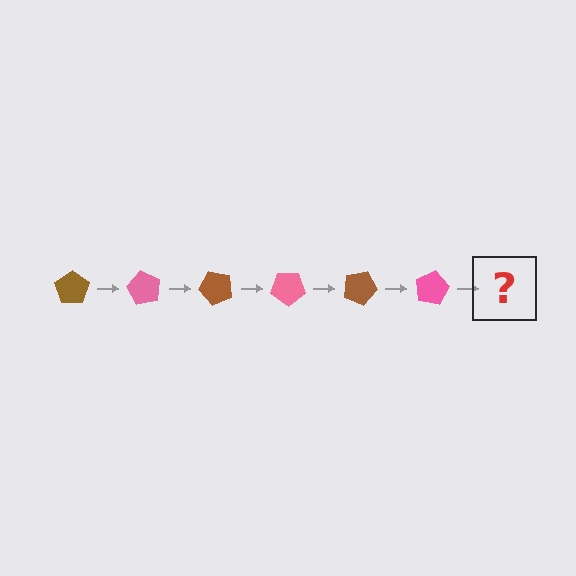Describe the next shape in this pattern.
It should be a brown pentagon, rotated 360 degrees from the start.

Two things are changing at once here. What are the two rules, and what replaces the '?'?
The two rules are that it rotates 60 degrees each step and the color cycles through brown and pink. The '?' should be a brown pentagon, rotated 360 degrees from the start.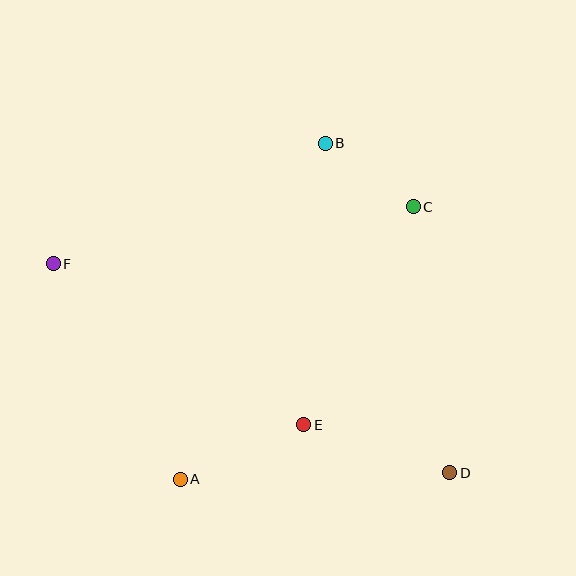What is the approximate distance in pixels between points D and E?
The distance between D and E is approximately 154 pixels.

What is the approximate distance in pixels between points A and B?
The distance between A and B is approximately 366 pixels.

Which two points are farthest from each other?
Points D and F are farthest from each other.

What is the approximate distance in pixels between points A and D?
The distance between A and D is approximately 270 pixels.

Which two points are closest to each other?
Points B and C are closest to each other.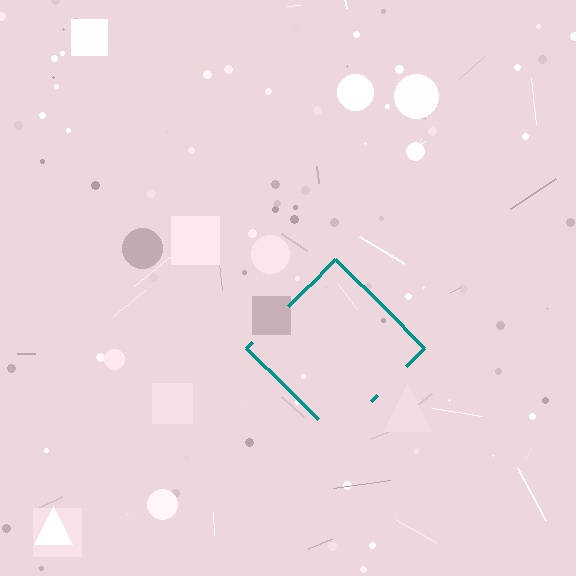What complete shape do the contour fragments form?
The contour fragments form a diamond.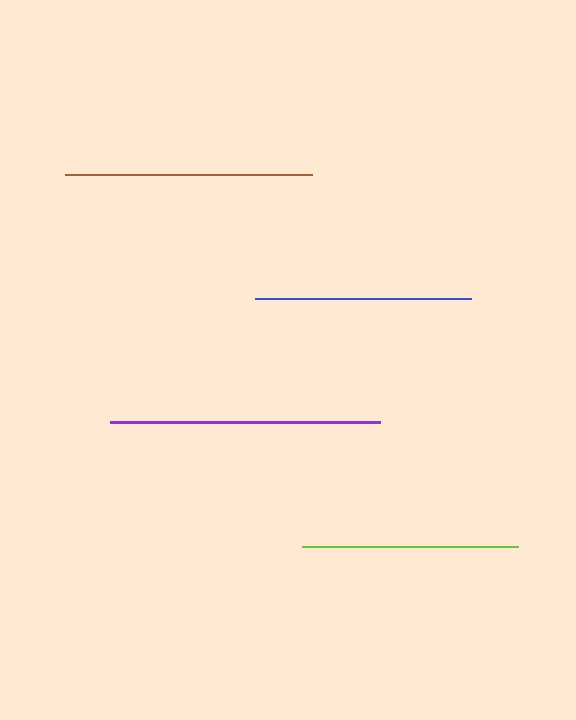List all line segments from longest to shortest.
From longest to shortest: purple, brown, blue, lime.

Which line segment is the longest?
The purple line is the longest at approximately 270 pixels.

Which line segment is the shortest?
The lime line is the shortest at approximately 216 pixels.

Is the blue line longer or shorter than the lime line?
The blue line is longer than the lime line.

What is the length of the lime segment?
The lime segment is approximately 216 pixels long.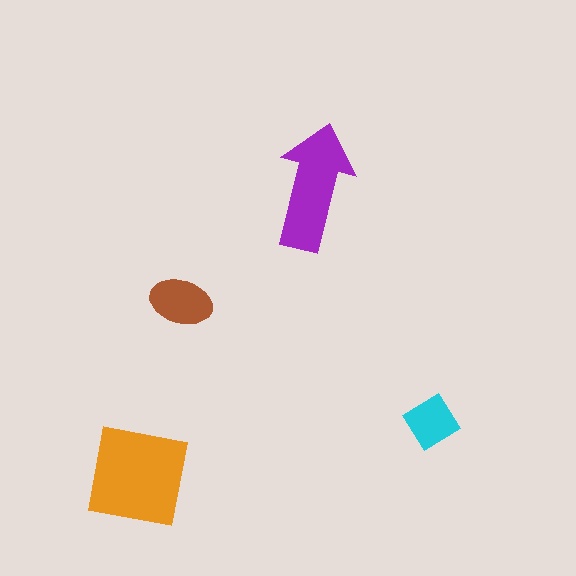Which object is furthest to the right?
The cyan diamond is rightmost.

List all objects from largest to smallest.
The orange square, the purple arrow, the brown ellipse, the cyan diamond.